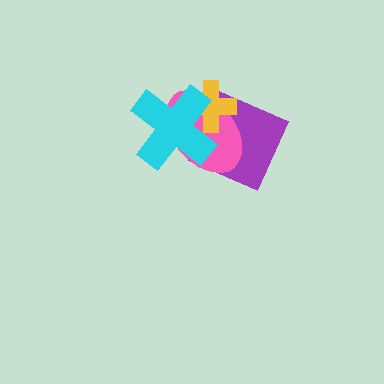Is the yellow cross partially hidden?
Yes, it is partially covered by another shape.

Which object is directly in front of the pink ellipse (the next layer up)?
The yellow cross is directly in front of the pink ellipse.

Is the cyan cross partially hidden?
No, no other shape covers it.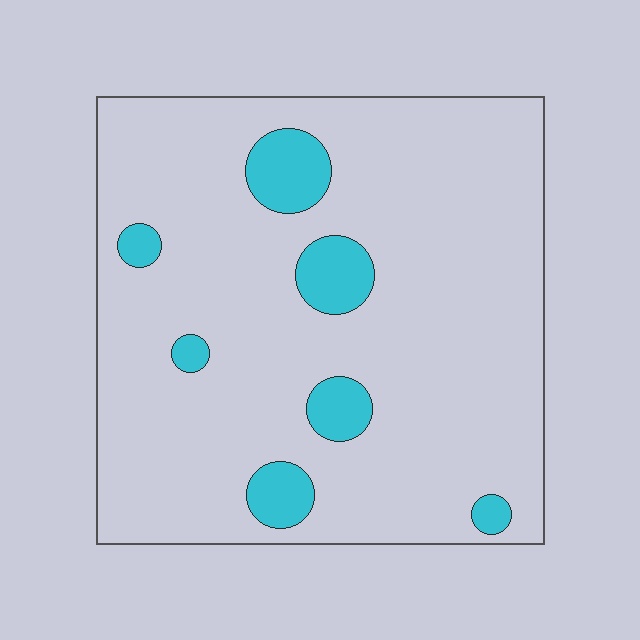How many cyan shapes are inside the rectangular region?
7.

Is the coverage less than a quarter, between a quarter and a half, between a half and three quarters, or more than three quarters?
Less than a quarter.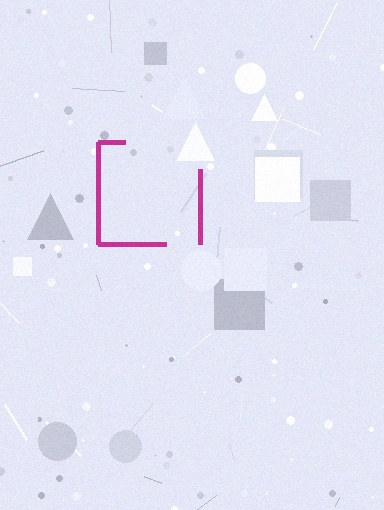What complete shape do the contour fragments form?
The contour fragments form a square.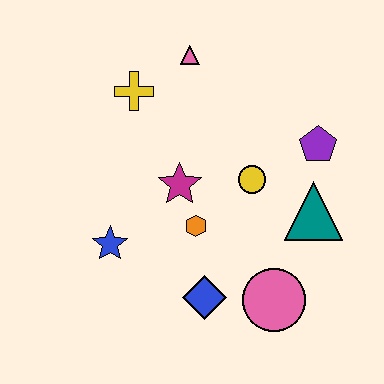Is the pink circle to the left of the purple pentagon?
Yes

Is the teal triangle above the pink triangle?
No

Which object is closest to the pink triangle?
The yellow cross is closest to the pink triangle.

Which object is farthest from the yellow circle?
The blue star is farthest from the yellow circle.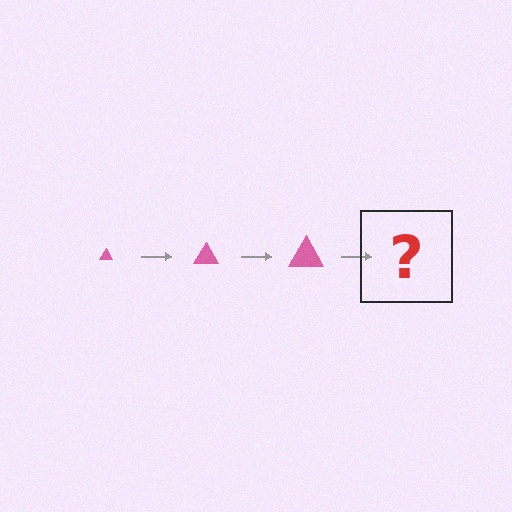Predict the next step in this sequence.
The next step is a pink triangle, larger than the previous one.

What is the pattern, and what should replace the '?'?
The pattern is that the triangle gets progressively larger each step. The '?' should be a pink triangle, larger than the previous one.